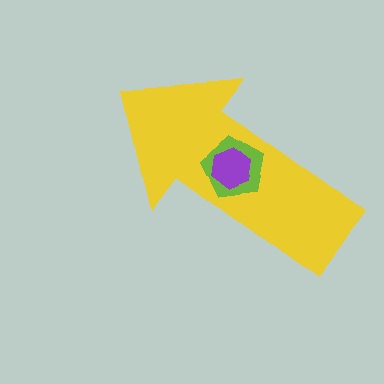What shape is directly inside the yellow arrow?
The lime pentagon.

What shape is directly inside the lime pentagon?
The purple hexagon.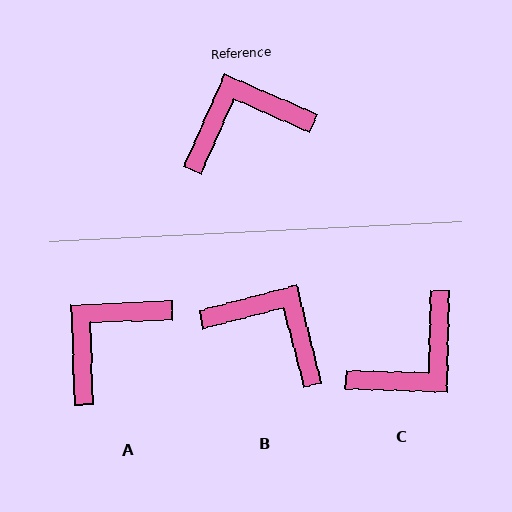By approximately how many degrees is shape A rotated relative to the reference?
Approximately 26 degrees counter-clockwise.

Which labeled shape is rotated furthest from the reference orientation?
C, about 158 degrees away.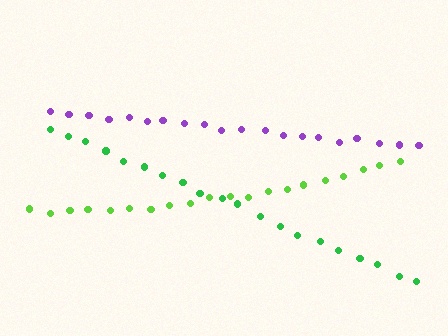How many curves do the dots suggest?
There are 3 distinct paths.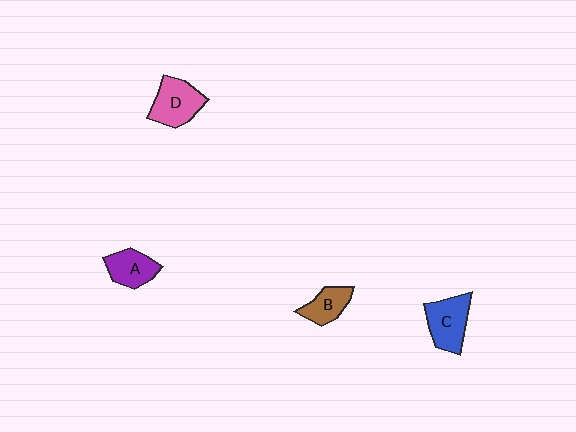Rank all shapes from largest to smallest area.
From largest to smallest: D (pink), C (blue), A (purple), B (brown).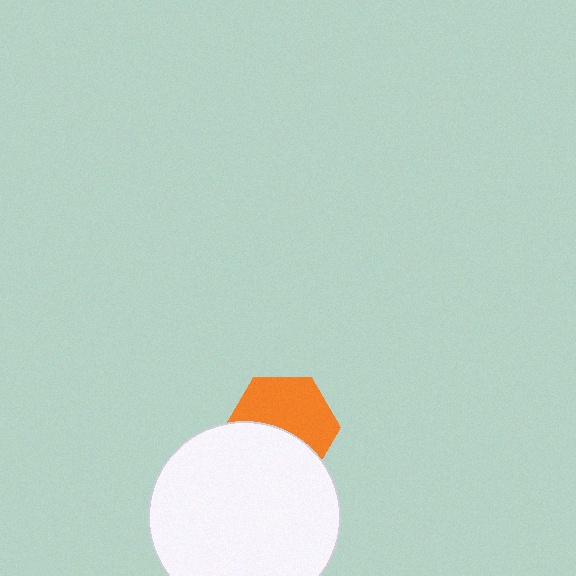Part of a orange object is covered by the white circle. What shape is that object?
It is a hexagon.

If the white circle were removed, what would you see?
You would see the complete orange hexagon.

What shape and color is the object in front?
The object in front is a white circle.